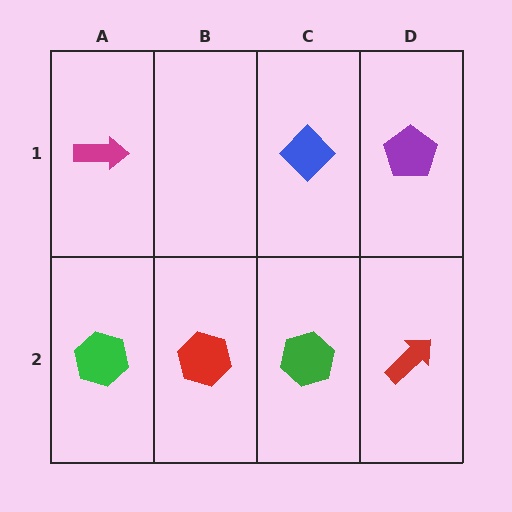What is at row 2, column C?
A green hexagon.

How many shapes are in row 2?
4 shapes.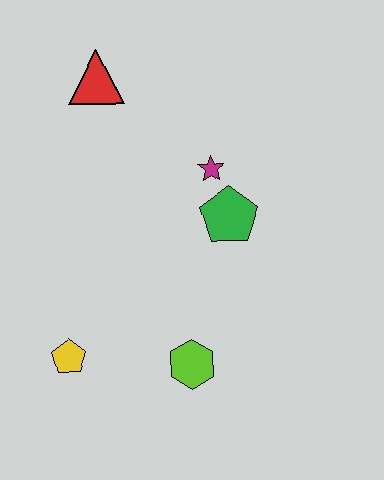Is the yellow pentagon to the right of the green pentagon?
No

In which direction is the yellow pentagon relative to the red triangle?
The yellow pentagon is below the red triangle.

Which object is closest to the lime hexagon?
The yellow pentagon is closest to the lime hexagon.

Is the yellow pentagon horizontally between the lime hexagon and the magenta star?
No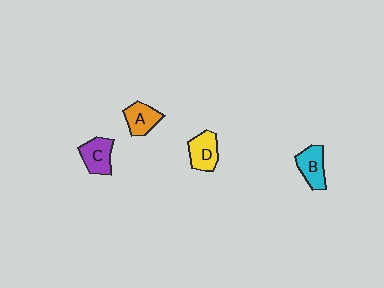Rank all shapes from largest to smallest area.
From largest to smallest: C (purple), D (yellow), B (cyan), A (orange).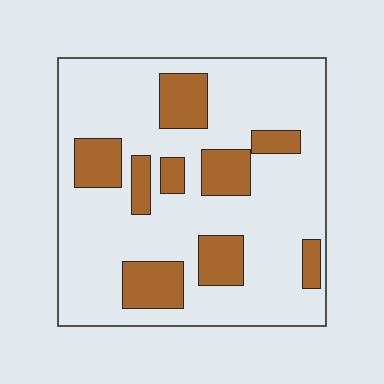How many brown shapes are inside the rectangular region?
9.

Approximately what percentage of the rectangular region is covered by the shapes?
Approximately 25%.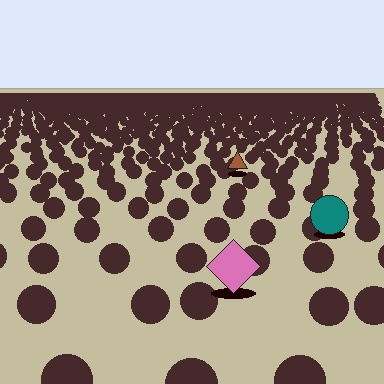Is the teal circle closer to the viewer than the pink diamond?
No. The pink diamond is closer — you can tell from the texture gradient: the ground texture is coarser near it.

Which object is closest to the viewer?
The pink diamond is closest. The texture marks near it are larger and more spread out.